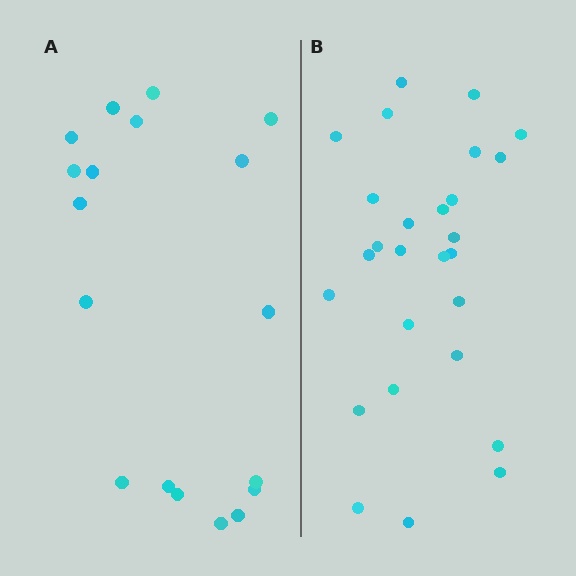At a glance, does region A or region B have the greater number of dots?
Region B (the right region) has more dots.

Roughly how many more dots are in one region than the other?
Region B has roughly 8 or so more dots than region A.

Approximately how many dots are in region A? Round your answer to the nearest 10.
About 20 dots. (The exact count is 18, which rounds to 20.)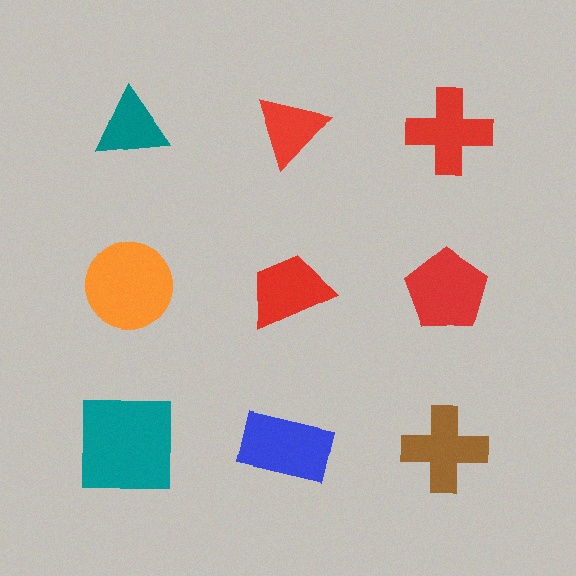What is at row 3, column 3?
A brown cross.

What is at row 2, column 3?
A red pentagon.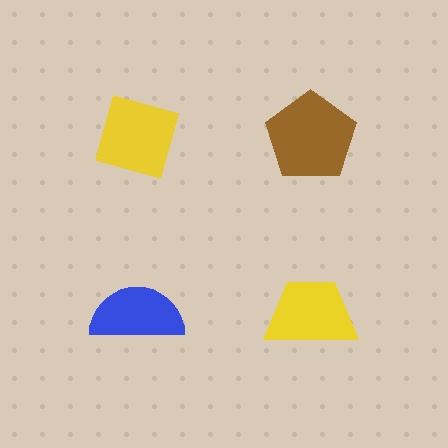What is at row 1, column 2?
A brown pentagon.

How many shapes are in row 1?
2 shapes.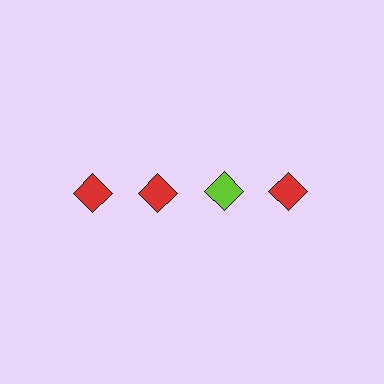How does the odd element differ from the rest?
It has a different color: lime instead of red.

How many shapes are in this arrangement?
There are 4 shapes arranged in a grid pattern.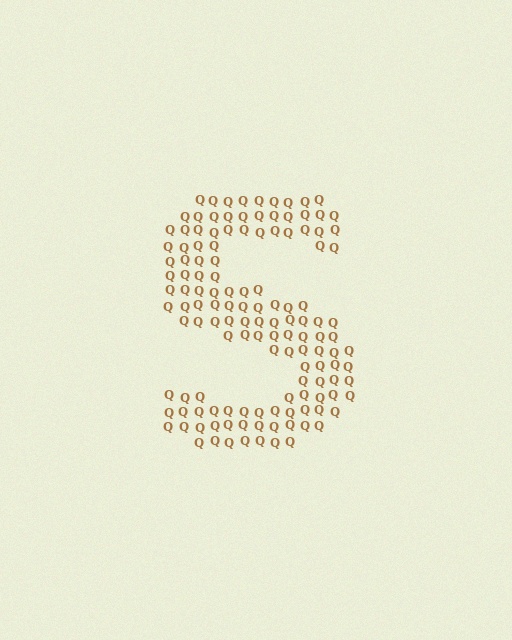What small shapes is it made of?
It is made of small letter Q's.